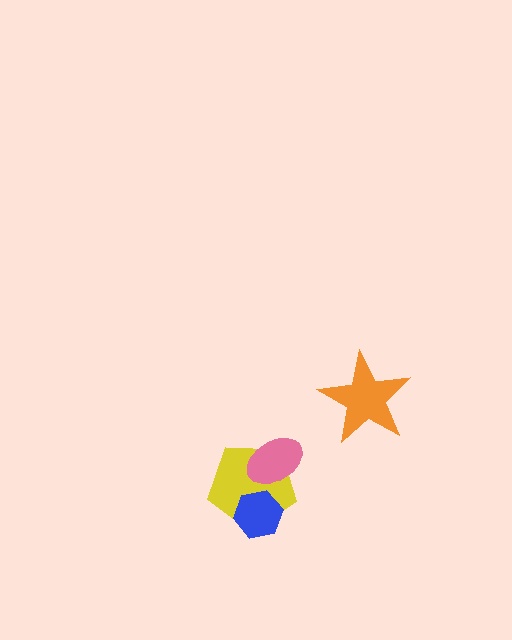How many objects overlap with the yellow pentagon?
2 objects overlap with the yellow pentagon.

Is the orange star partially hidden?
No, no other shape covers it.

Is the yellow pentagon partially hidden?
Yes, it is partially covered by another shape.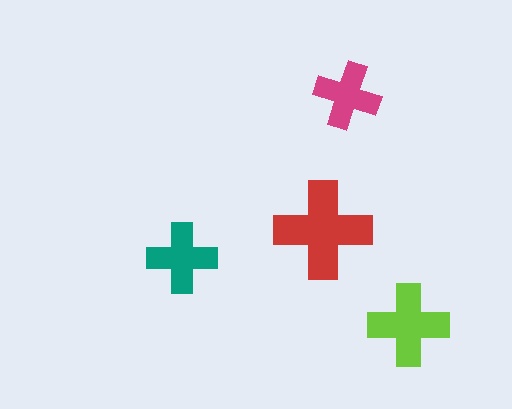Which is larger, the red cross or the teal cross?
The red one.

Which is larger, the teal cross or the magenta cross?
The teal one.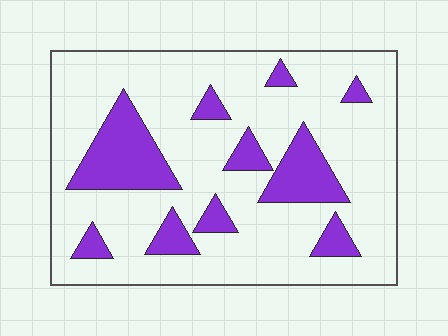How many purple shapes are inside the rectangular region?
10.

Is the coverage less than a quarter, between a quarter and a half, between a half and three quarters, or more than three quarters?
Less than a quarter.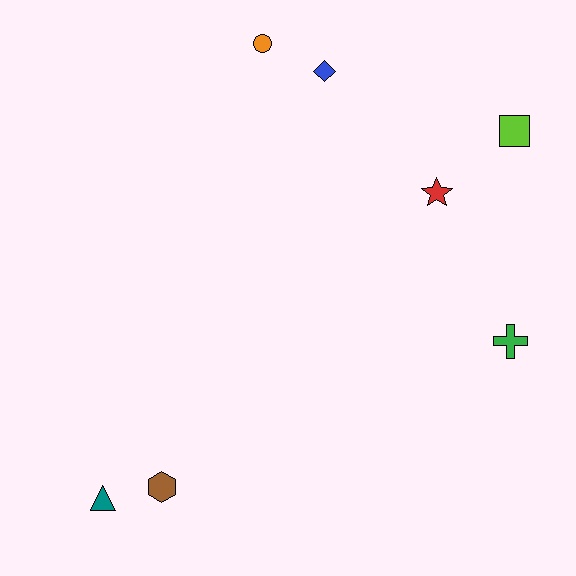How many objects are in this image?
There are 7 objects.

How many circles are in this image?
There is 1 circle.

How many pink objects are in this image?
There are no pink objects.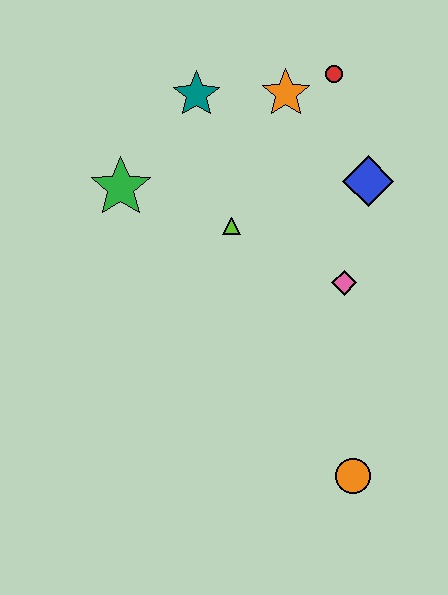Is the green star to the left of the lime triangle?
Yes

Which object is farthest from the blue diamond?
The orange circle is farthest from the blue diamond.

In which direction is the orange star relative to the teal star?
The orange star is to the right of the teal star.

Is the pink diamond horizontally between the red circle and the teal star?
No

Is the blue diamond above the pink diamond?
Yes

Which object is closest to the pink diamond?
The blue diamond is closest to the pink diamond.